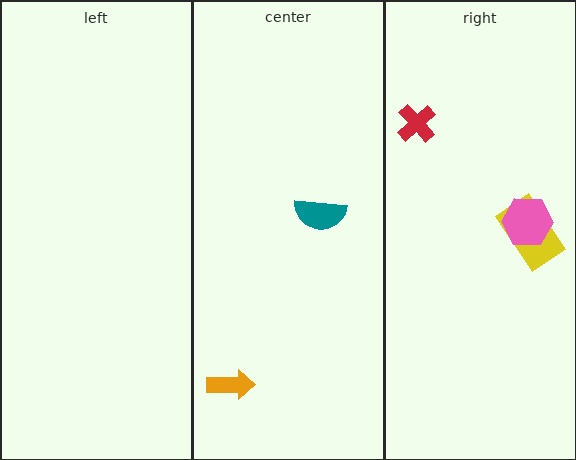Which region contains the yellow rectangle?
The right region.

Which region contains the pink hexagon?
The right region.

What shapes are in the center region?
The teal semicircle, the orange arrow.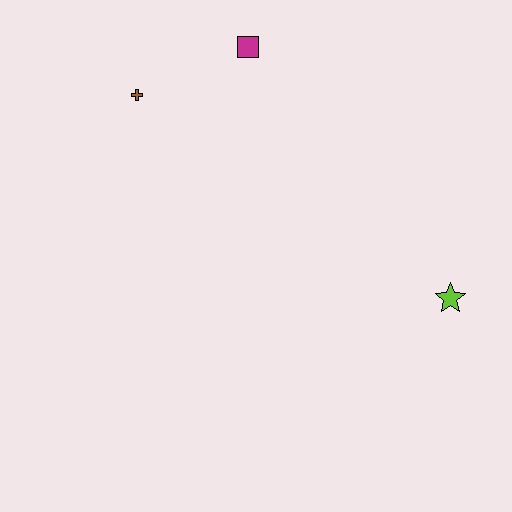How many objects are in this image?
There are 3 objects.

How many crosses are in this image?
There is 1 cross.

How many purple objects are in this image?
There are no purple objects.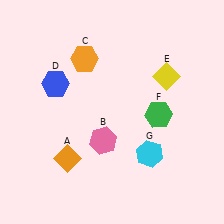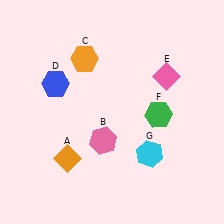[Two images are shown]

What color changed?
The diamond (E) changed from yellow in Image 1 to pink in Image 2.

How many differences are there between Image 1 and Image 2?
There is 1 difference between the two images.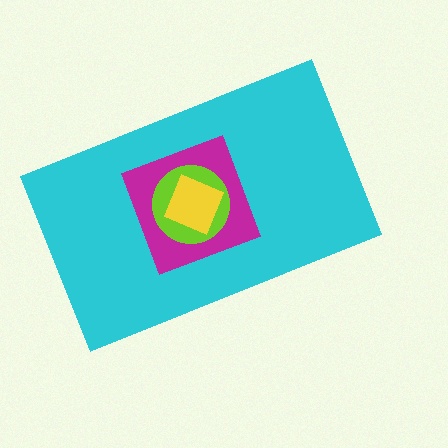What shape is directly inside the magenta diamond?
The lime circle.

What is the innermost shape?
The yellow square.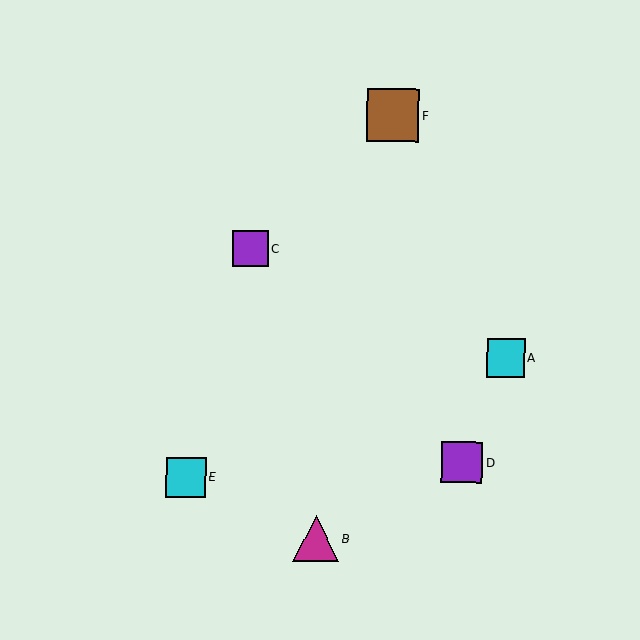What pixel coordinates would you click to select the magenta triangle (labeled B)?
Click at (316, 539) to select the magenta triangle B.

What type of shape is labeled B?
Shape B is a magenta triangle.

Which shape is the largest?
The brown square (labeled F) is the largest.